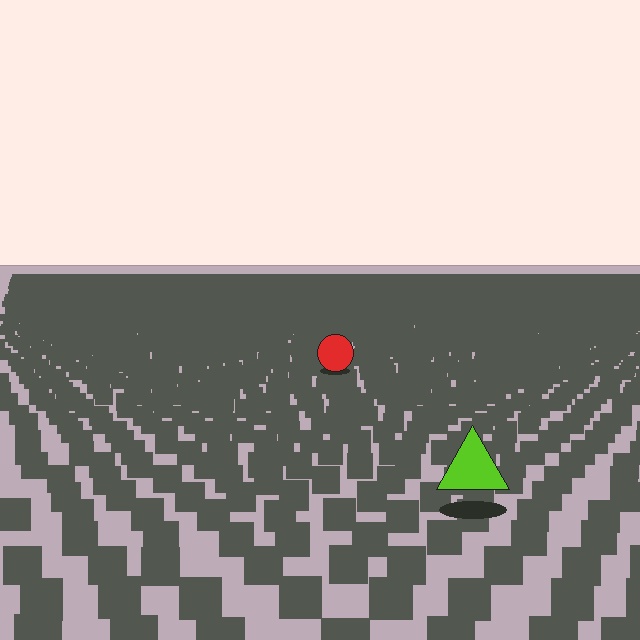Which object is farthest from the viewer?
The red circle is farthest from the viewer. It appears smaller and the ground texture around it is denser.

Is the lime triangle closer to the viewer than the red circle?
Yes. The lime triangle is closer — you can tell from the texture gradient: the ground texture is coarser near it.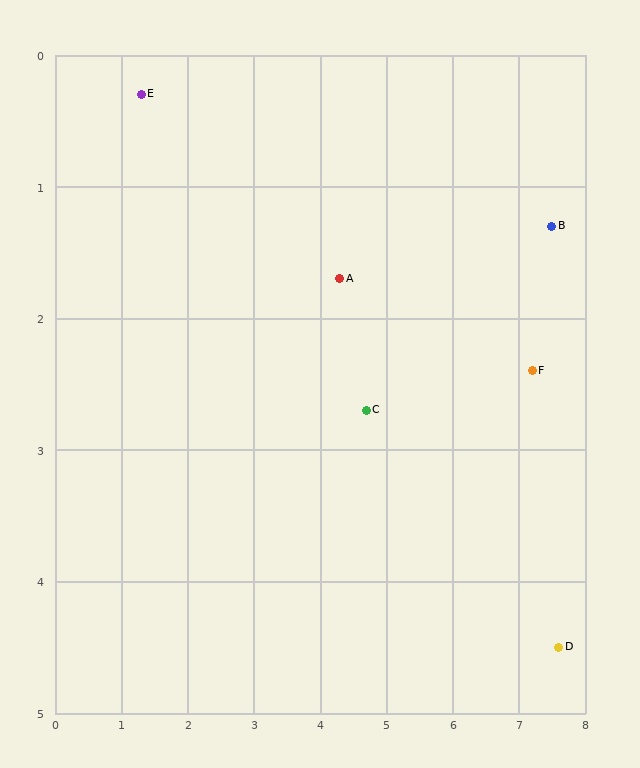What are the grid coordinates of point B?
Point B is at approximately (7.5, 1.3).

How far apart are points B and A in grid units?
Points B and A are about 3.2 grid units apart.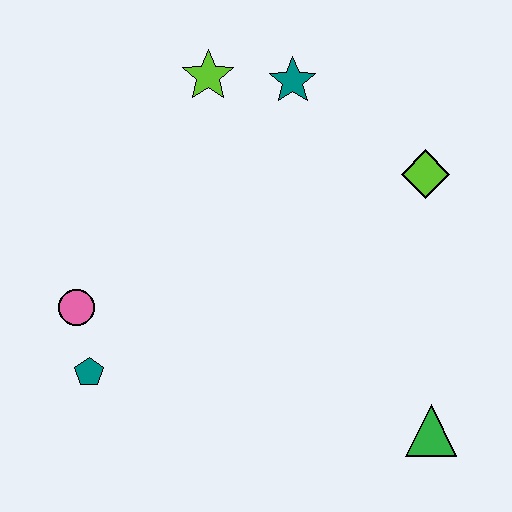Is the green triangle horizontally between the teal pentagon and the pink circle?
No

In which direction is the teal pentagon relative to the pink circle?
The teal pentagon is below the pink circle.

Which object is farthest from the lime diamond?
The teal pentagon is farthest from the lime diamond.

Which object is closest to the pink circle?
The teal pentagon is closest to the pink circle.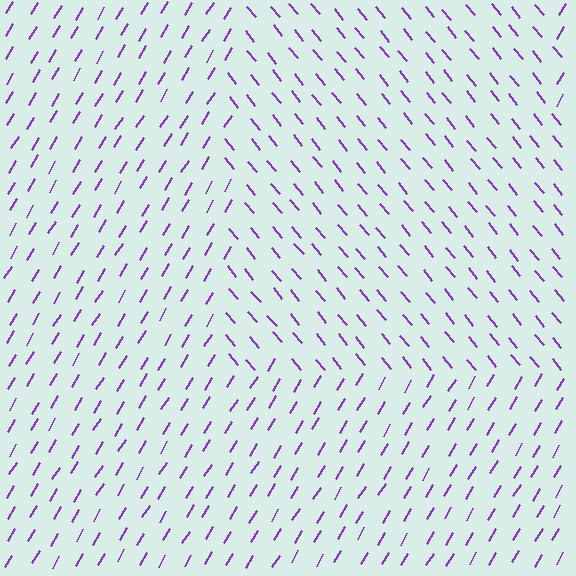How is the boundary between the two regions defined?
The boundary is defined purely by a change in line orientation (approximately 70 degrees difference). All lines are the same color and thickness.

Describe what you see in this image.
The image is filled with small purple line segments. A rectangle region in the image has lines oriented differently from the surrounding lines, creating a visible texture boundary.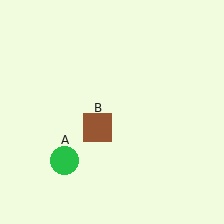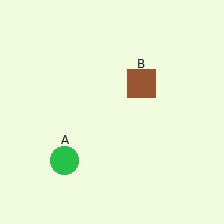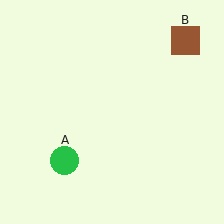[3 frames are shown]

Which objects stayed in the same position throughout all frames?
Green circle (object A) remained stationary.